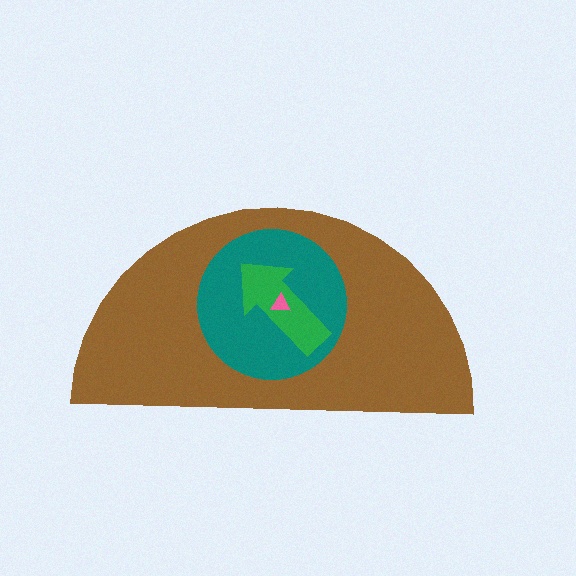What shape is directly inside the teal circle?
The green arrow.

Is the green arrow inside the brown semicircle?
Yes.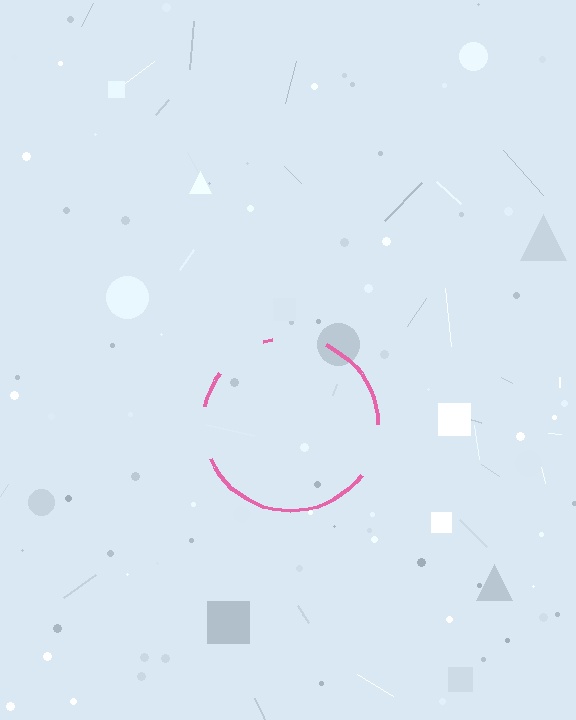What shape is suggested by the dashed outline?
The dashed outline suggests a circle.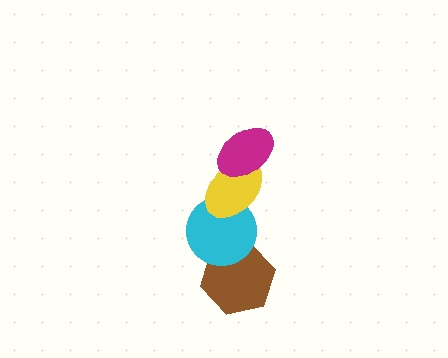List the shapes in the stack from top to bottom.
From top to bottom: the magenta ellipse, the yellow ellipse, the cyan circle, the brown hexagon.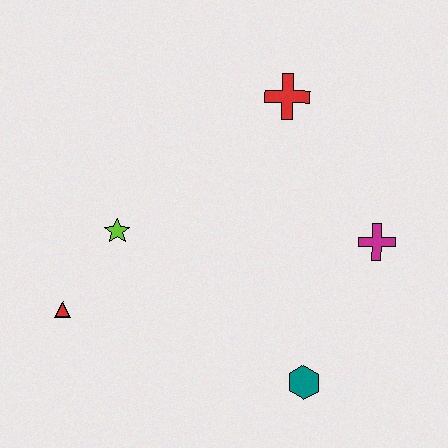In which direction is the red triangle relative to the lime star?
The red triangle is below the lime star.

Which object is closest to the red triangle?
The lime star is closest to the red triangle.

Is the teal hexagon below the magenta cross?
Yes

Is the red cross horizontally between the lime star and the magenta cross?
Yes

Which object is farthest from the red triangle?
The magenta cross is farthest from the red triangle.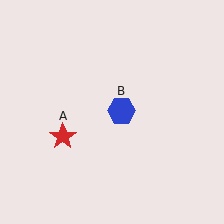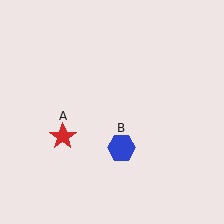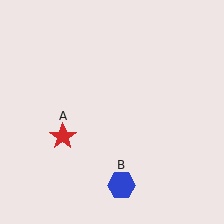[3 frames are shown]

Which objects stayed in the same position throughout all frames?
Red star (object A) remained stationary.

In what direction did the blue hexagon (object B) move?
The blue hexagon (object B) moved down.